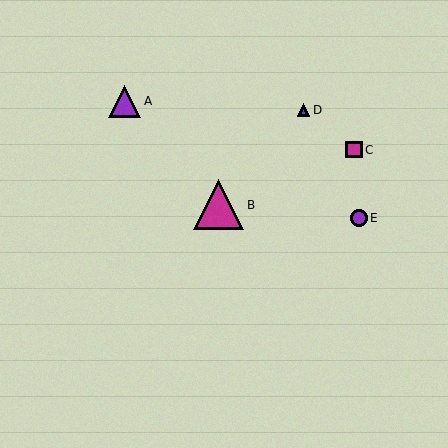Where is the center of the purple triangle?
The center of the purple triangle is at (125, 101).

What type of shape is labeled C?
Shape C is a magenta square.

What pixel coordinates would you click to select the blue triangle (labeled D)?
Click at (303, 110) to select the blue triangle D.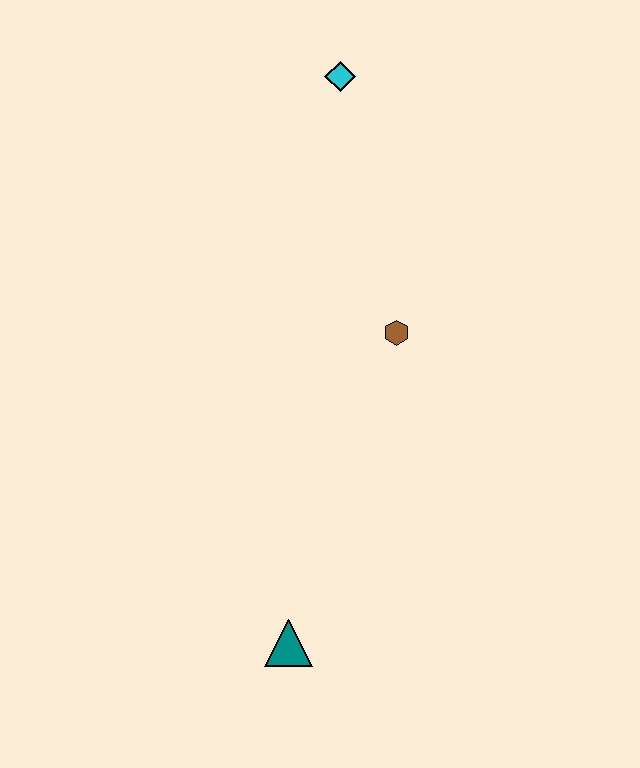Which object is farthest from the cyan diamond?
The teal triangle is farthest from the cyan diamond.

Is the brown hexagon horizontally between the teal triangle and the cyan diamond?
No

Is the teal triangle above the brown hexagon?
No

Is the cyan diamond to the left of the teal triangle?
No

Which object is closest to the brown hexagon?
The cyan diamond is closest to the brown hexagon.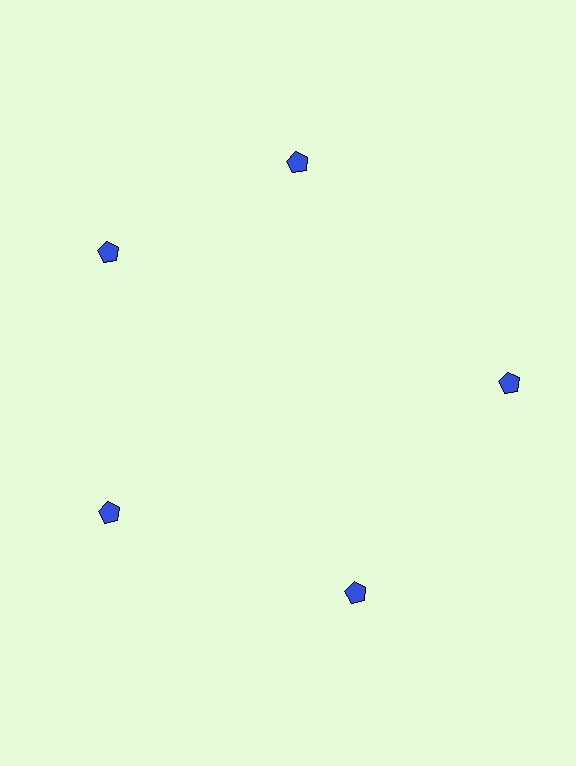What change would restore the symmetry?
The symmetry would be restored by rotating it back into even spacing with its neighbors so that all 5 pentagons sit at equal angles and equal distance from the center.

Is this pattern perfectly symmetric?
No. The 5 blue pentagons are arranged in a ring, but one element near the 1 o'clock position is rotated out of alignment along the ring, breaking the 5-fold rotational symmetry.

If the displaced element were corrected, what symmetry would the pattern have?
It would have 5-fold rotational symmetry — the pattern would map onto itself every 72 degrees.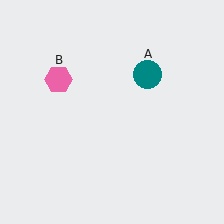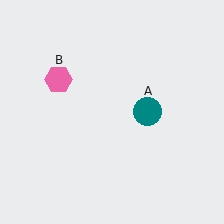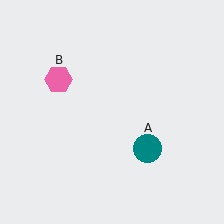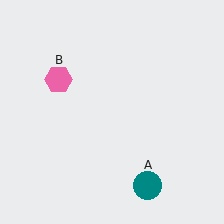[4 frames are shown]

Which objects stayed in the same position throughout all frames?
Pink hexagon (object B) remained stationary.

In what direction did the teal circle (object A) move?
The teal circle (object A) moved down.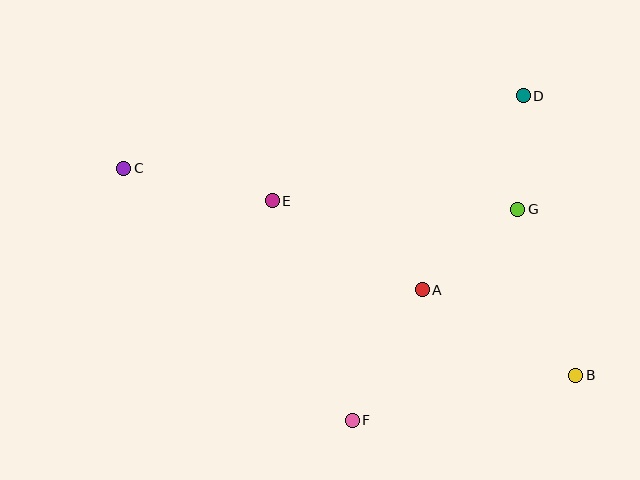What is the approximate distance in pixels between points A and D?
The distance between A and D is approximately 219 pixels.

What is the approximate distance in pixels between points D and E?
The distance between D and E is approximately 272 pixels.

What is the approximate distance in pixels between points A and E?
The distance between A and E is approximately 174 pixels.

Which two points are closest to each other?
Points D and G are closest to each other.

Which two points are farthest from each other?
Points B and C are farthest from each other.